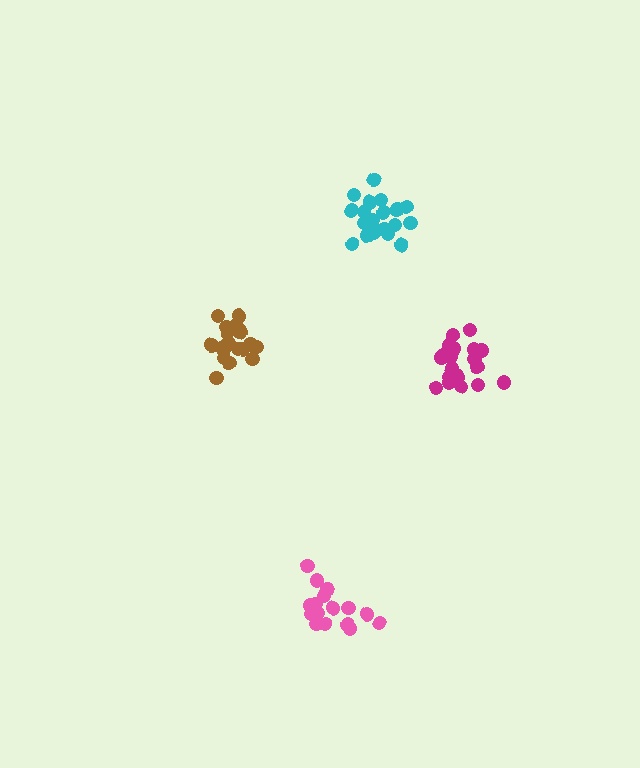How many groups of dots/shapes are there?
There are 4 groups.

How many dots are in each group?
Group 1: 21 dots, Group 2: 20 dots, Group 3: 16 dots, Group 4: 20 dots (77 total).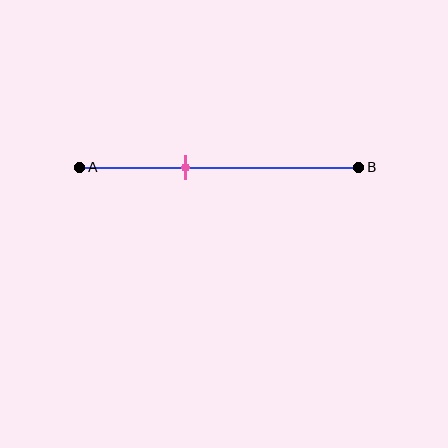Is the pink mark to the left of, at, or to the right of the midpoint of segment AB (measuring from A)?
The pink mark is to the left of the midpoint of segment AB.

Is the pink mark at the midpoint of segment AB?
No, the mark is at about 40% from A, not at the 50% midpoint.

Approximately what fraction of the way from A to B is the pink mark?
The pink mark is approximately 40% of the way from A to B.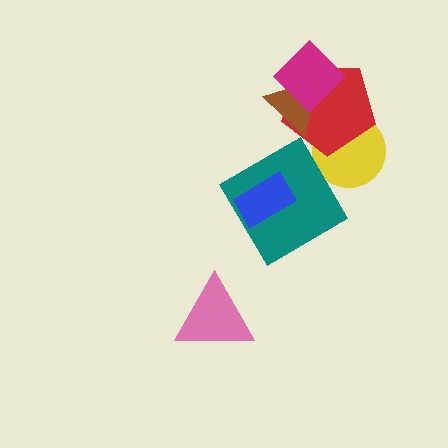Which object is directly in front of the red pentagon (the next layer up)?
The brown triangle is directly in front of the red pentagon.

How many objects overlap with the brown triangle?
2 objects overlap with the brown triangle.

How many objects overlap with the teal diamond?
1 object overlaps with the teal diamond.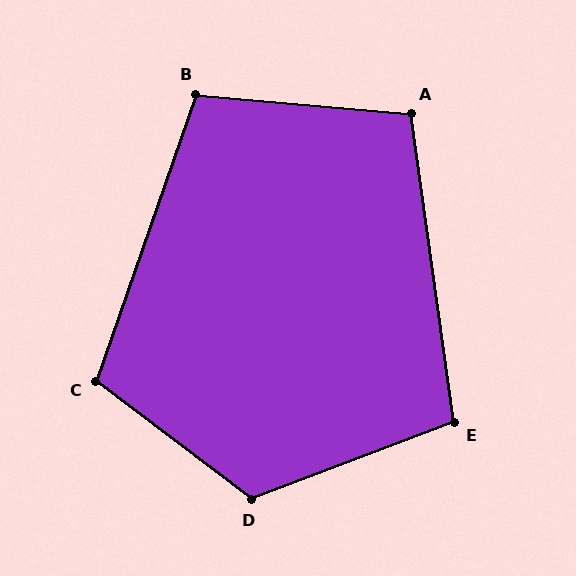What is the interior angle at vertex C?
Approximately 108 degrees (obtuse).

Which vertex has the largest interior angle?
D, at approximately 122 degrees.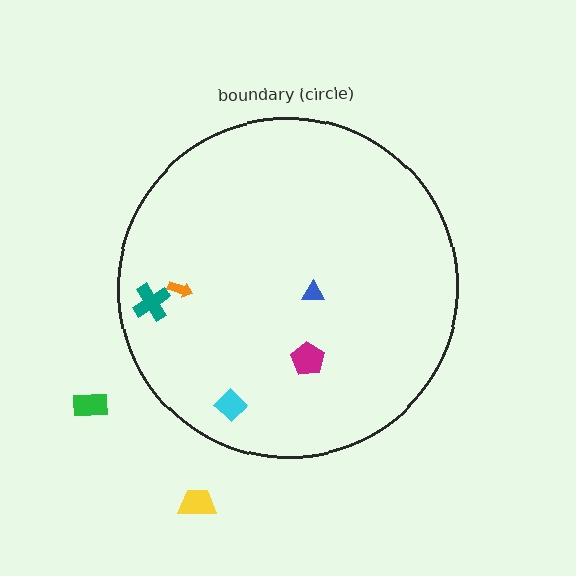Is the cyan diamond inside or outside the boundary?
Inside.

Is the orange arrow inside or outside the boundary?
Inside.